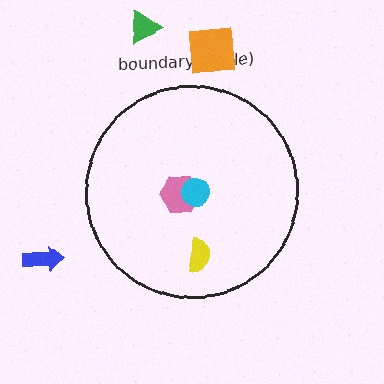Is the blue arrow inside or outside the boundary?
Outside.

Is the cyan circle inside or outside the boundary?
Inside.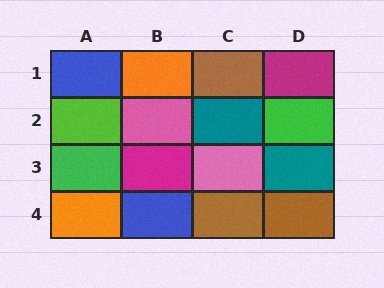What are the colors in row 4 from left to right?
Orange, blue, brown, brown.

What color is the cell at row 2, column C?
Teal.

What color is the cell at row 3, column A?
Green.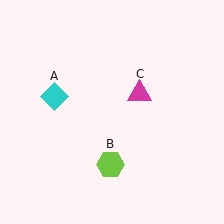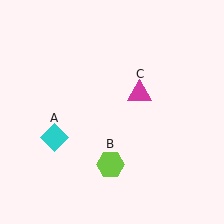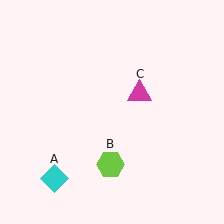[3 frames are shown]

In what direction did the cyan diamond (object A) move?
The cyan diamond (object A) moved down.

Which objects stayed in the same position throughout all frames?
Lime hexagon (object B) and magenta triangle (object C) remained stationary.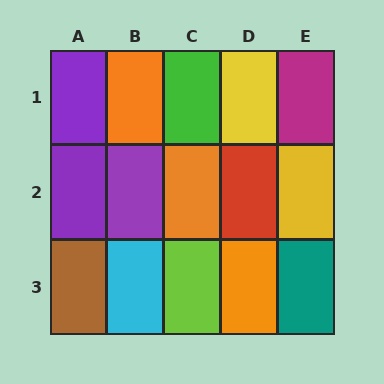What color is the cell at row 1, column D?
Yellow.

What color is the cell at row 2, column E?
Yellow.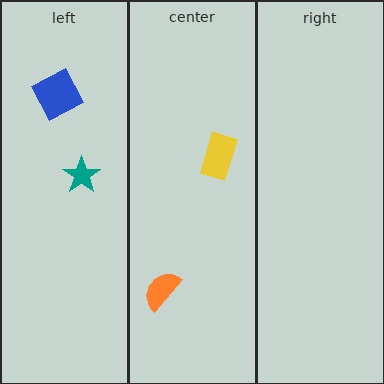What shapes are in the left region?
The teal star, the blue square.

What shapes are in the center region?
The yellow rectangle, the orange semicircle.